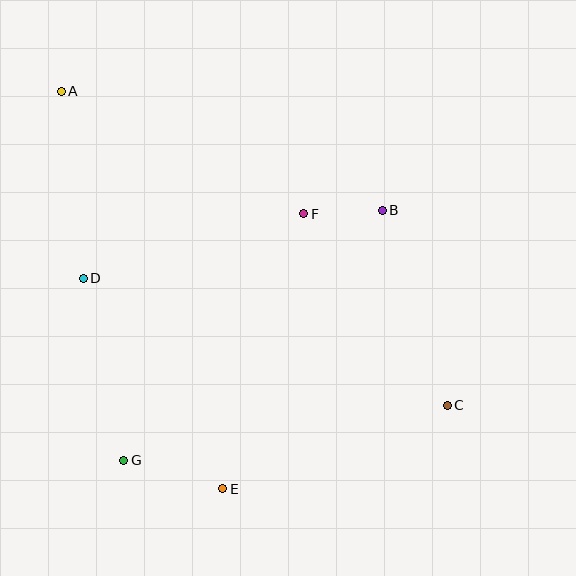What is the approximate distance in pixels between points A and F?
The distance between A and F is approximately 271 pixels.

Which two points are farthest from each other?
Points A and C are farthest from each other.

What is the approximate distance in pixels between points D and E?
The distance between D and E is approximately 252 pixels.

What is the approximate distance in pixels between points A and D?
The distance between A and D is approximately 188 pixels.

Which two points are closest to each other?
Points B and F are closest to each other.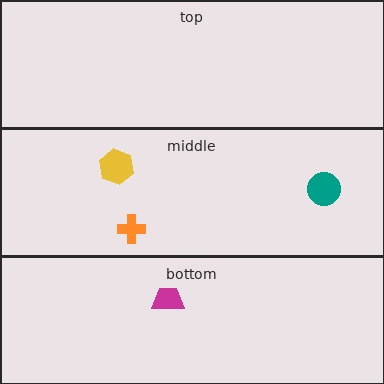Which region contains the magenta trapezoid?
The bottom region.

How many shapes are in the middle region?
3.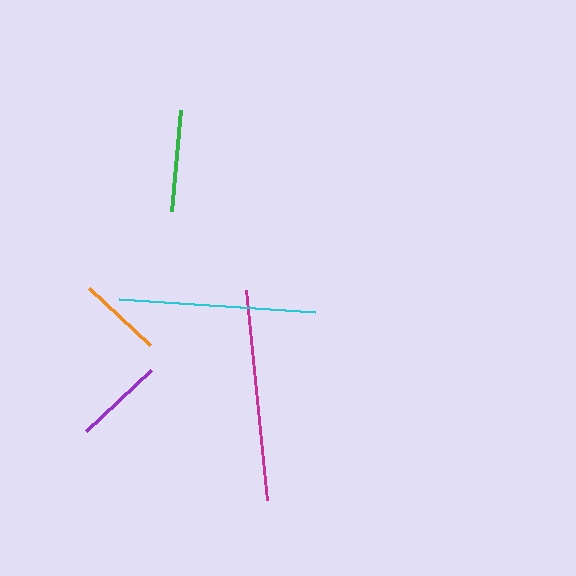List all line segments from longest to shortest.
From longest to shortest: magenta, cyan, green, purple, orange.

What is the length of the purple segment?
The purple segment is approximately 89 pixels long.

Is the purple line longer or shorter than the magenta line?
The magenta line is longer than the purple line.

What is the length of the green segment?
The green segment is approximately 101 pixels long.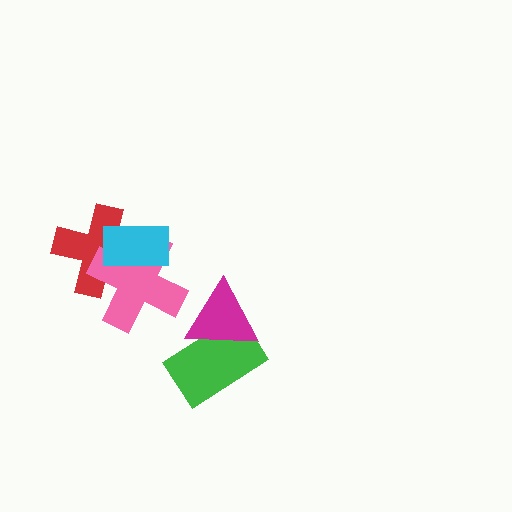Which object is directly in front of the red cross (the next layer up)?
The pink cross is directly in front of the red cross.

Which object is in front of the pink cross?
The cyan rectangle is in front of the pink cross.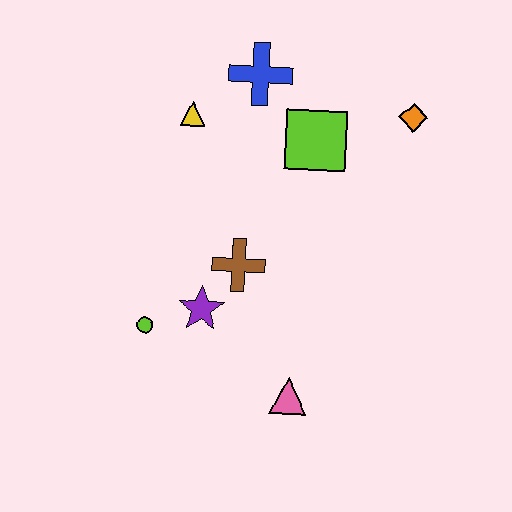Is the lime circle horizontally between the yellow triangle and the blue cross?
No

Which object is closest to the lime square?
The blue cross is closest to the lime square.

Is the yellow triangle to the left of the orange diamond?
Yes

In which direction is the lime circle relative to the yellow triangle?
The lime circle is below the yellow triangle.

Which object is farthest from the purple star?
The orange diamond is farthest from the purple star.